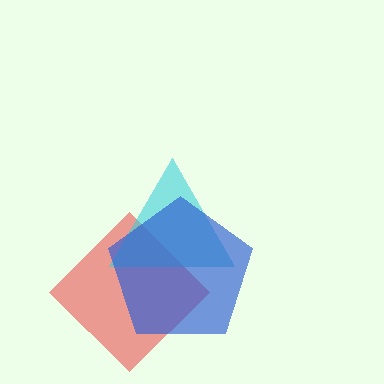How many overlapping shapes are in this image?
There are 3 overlapping shapes in the image.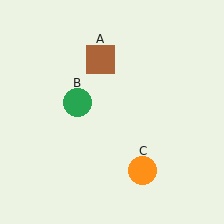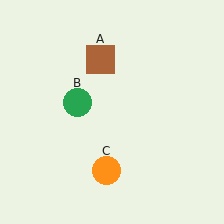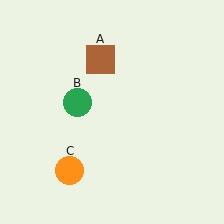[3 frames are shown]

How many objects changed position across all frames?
1 object changed position: orange circle (object C).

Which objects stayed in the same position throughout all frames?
Brown square (object A) and green circle (object B) remained stationary.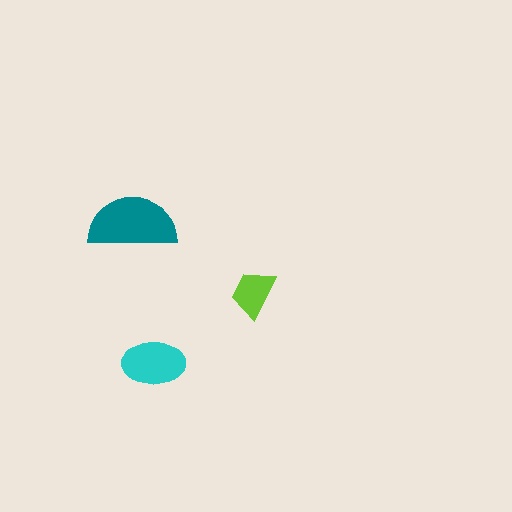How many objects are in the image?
There are 3 objects in the image.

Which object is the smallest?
The lime trapezoid.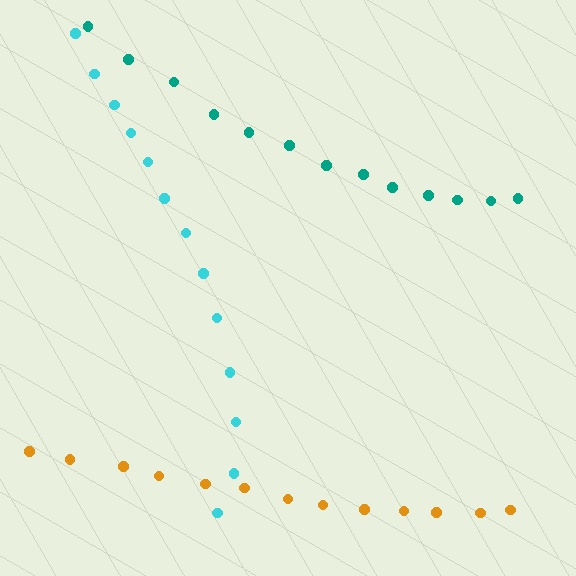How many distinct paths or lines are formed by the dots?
There are 3 distinct paths.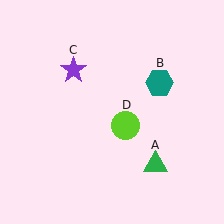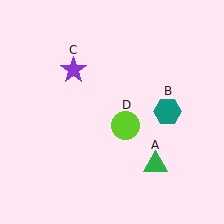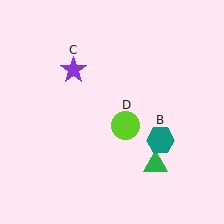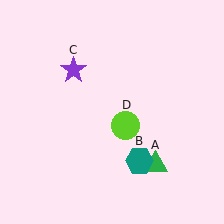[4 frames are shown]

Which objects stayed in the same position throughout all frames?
Green triangle (object A) and purple star (object C) and lime circle (object D) remained stationary.